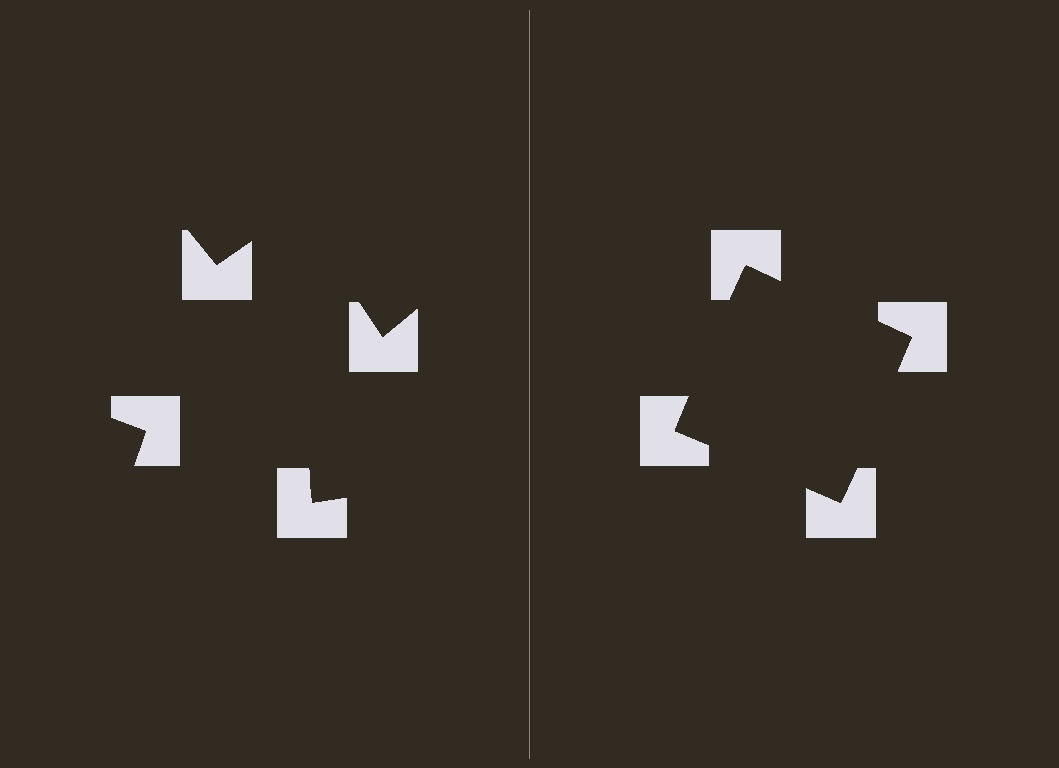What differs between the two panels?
The notched squares are positioned identically on both sides; only the wedge orientations differ. On the right they align to a square; on the left they are misaligned.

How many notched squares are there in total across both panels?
8 — 4 on each side.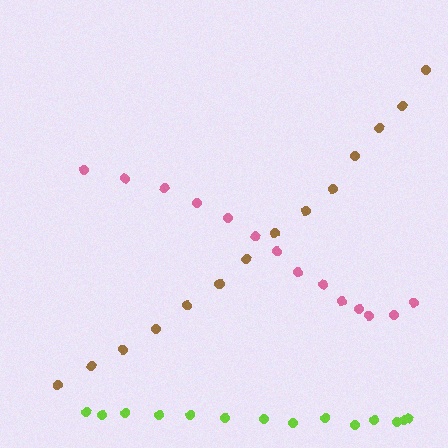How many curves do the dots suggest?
There are 3 distinct paths.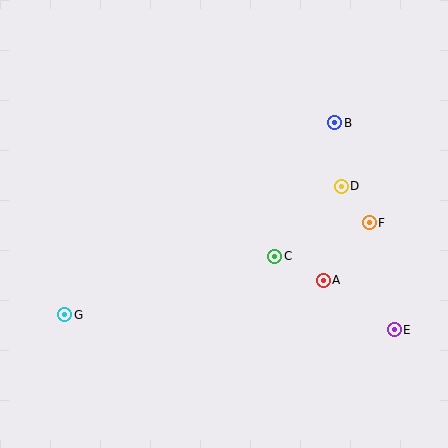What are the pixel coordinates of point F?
Point F is at (369, 223).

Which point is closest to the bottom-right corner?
Point E is closest to the bottom-right corner.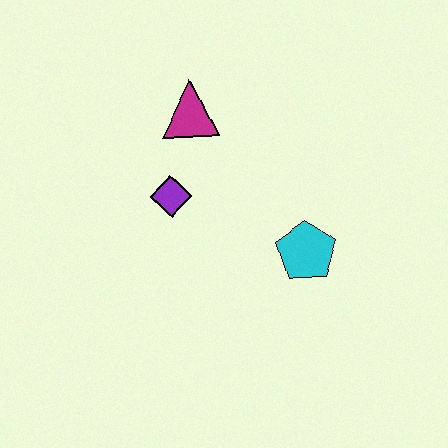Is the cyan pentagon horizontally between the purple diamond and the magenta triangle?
No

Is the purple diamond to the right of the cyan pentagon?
No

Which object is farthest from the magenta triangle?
The cyan pentagon is farthest from the magenta triangle.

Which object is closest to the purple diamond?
The magenta triangle is closest to the purple diamond.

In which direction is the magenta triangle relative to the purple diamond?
The magenta triangle is above the purple diamond.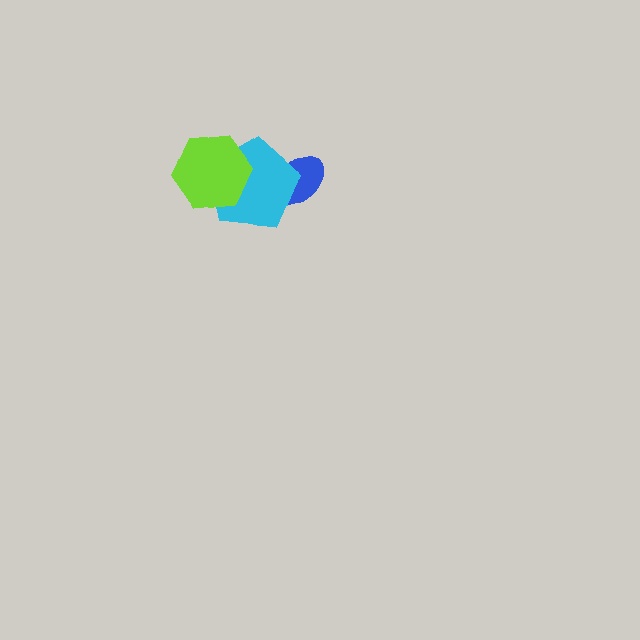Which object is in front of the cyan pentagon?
The lime hexagon is in front of the cyan pentagon.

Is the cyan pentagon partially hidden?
Yes, it is partially covered by another shape.